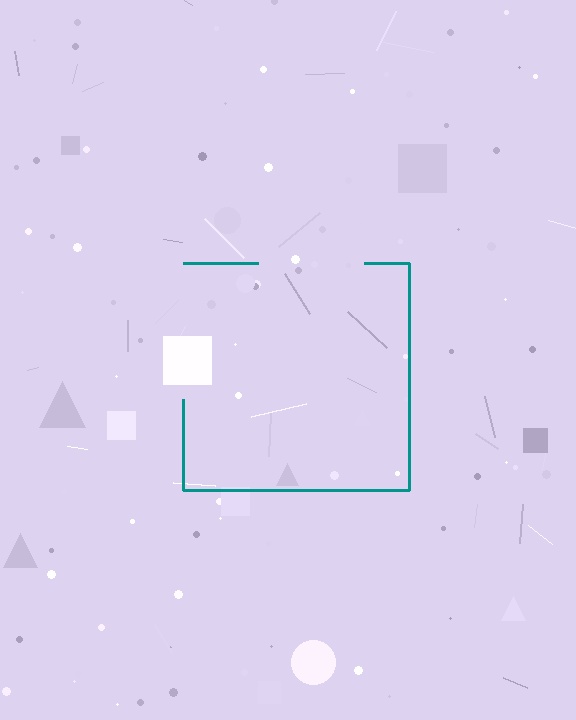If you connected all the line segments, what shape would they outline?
They would outline a square.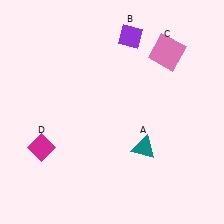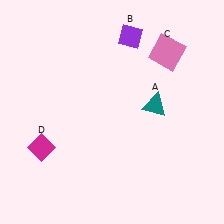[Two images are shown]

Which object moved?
The teal triangle (A) moved up.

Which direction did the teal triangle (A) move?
The teal triangle (A) moved up.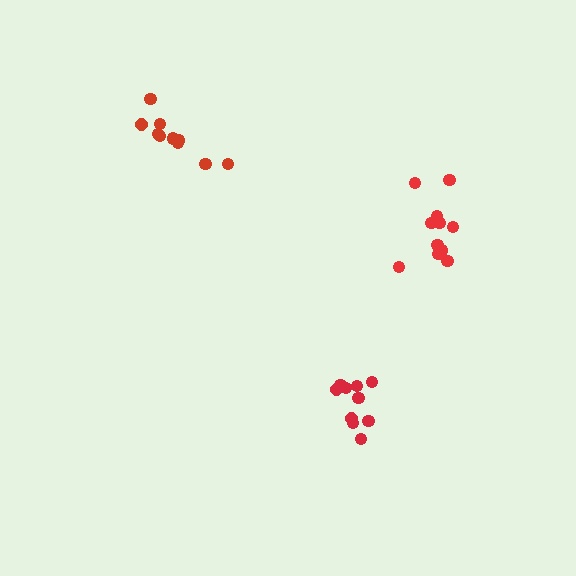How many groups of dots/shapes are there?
There are 3 groups.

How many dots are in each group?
Group 1: 10 dots, Group 2: 10 dots, Group 3: 11 dots (31 total).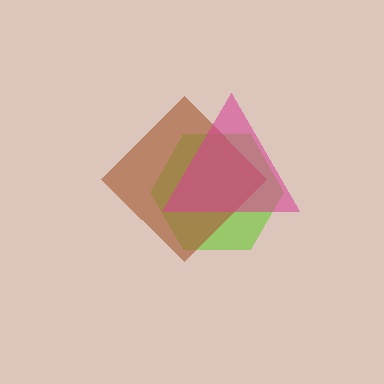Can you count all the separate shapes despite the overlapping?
Yes, there are 3 separate shapes.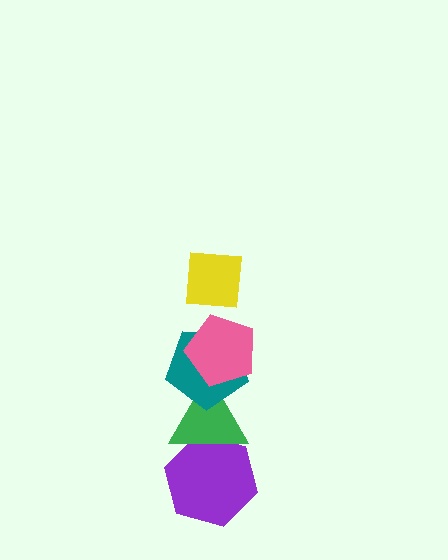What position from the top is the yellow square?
The yellow square is 1st from the top.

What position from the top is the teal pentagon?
The teal pentagon is 3rd from the top.